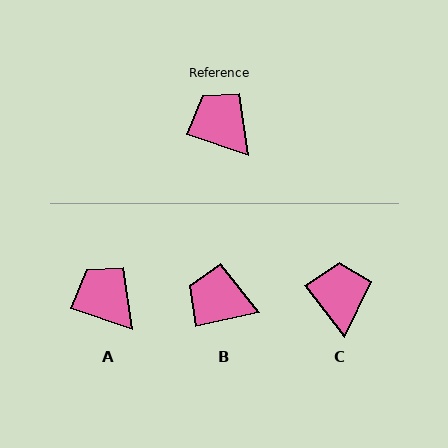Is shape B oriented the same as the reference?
No, it is off by about 31 degrees.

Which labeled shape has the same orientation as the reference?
A.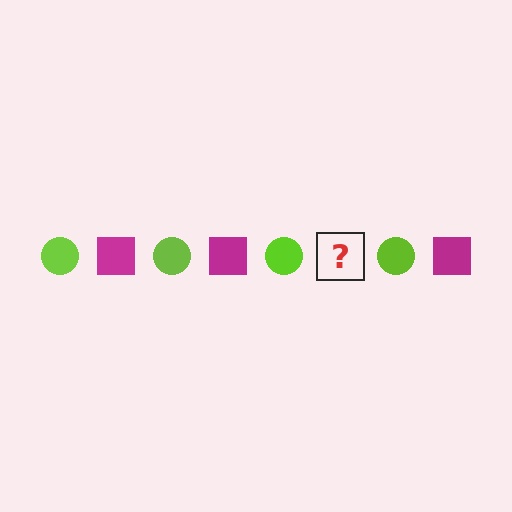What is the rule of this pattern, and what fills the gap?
The rule is that the pattern alternates between lime circle and magenta square. The gap should be filled with a magenta square.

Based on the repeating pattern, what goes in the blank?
The blank should be a magenta square.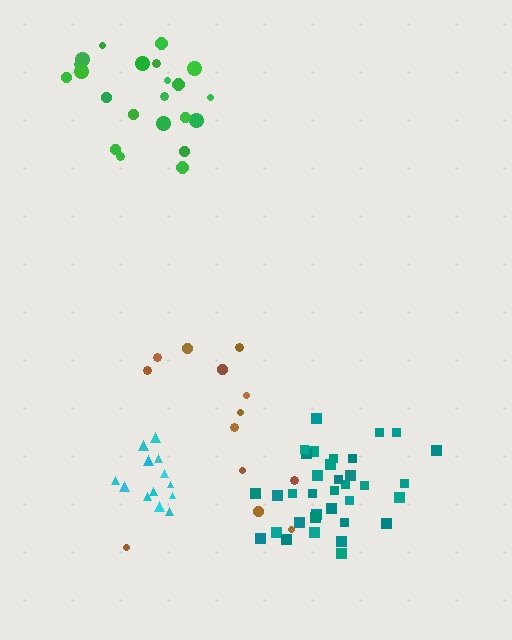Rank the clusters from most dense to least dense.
teal, cyan, green, brown.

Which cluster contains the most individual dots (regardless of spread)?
Teal (35).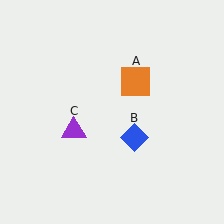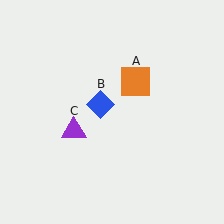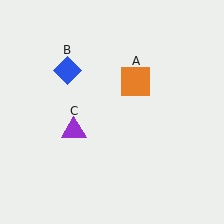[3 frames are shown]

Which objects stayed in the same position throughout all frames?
Orange square (object A) and purple triangle (object C) remained stationary.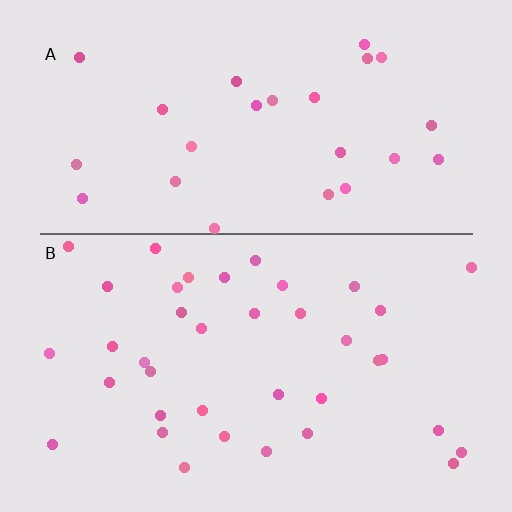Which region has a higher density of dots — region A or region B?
B (the bottom).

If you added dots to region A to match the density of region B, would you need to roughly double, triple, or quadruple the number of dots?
Approximately double.